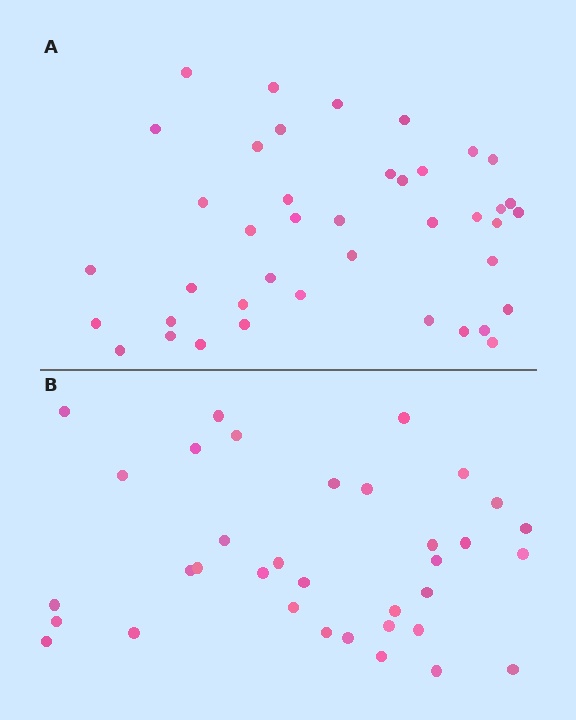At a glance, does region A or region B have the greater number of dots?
Region A (the top region) has more dots.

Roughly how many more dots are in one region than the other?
Region A has about 6 more dots than region B.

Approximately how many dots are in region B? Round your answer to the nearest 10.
About 40 dots. (The exact count is 35, which rounds to 40.)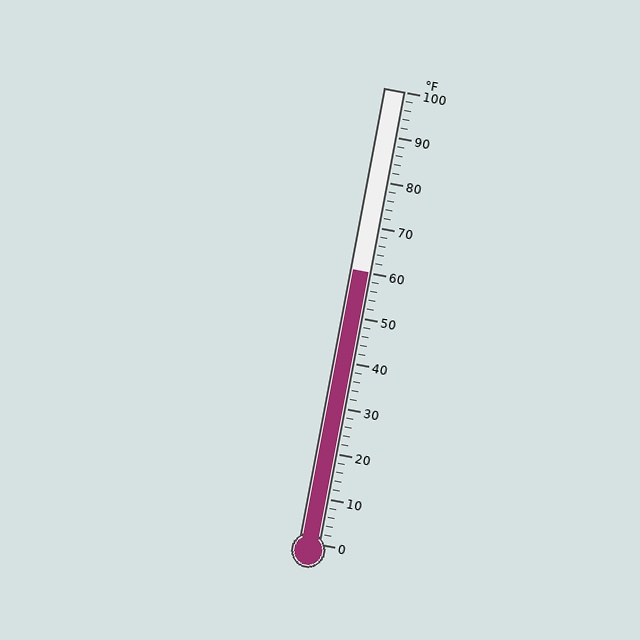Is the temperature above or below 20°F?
The temperature is above 20°F.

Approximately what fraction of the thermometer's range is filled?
The thermometer is filled to approximately 60% of its range.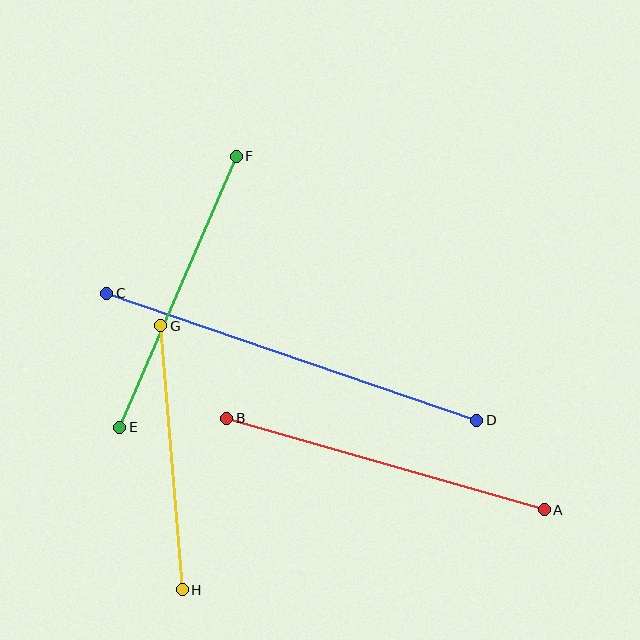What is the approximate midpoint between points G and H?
The midpoint is at approximately (171, 458) pixels.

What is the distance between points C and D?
The distance is approximately 391 pixels.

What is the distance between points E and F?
The distance is approximately 295 pixels.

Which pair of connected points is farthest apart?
Points C and D are farthest apart.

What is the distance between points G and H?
The distance is approximately 265 pixels.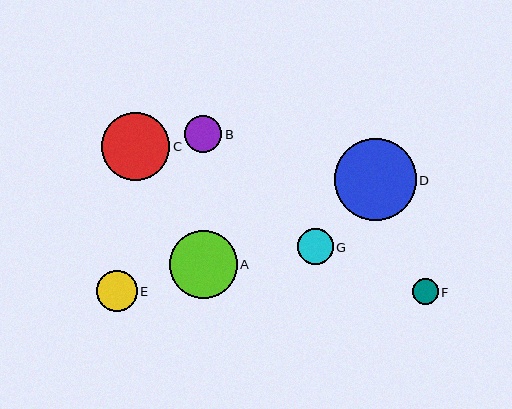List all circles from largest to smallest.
From largest to smallest: D, C, A, E, B, G, F.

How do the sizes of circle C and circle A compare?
Circle C and circle A are approximately the same size.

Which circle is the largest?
Circle D is the largest with a size of approximately 81 pixels.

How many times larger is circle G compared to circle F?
Circle G is approximately 1.4 times the size of circle F.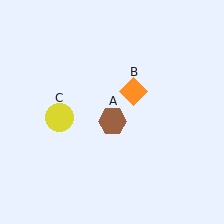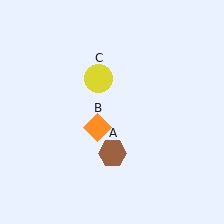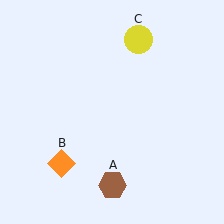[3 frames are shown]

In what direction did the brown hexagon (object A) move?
The brown hexagon (object A) moved down.